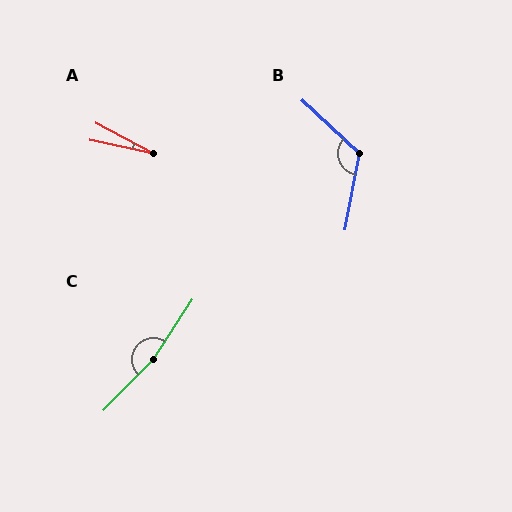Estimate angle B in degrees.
Approximately 123 degrees.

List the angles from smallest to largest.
A (16°), B (123°), C (169°).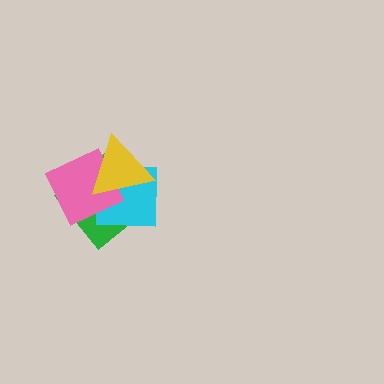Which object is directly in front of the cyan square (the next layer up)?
The pink square is directly in front of the cyan square.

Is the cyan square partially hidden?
Yes, it is partially covered by another shape.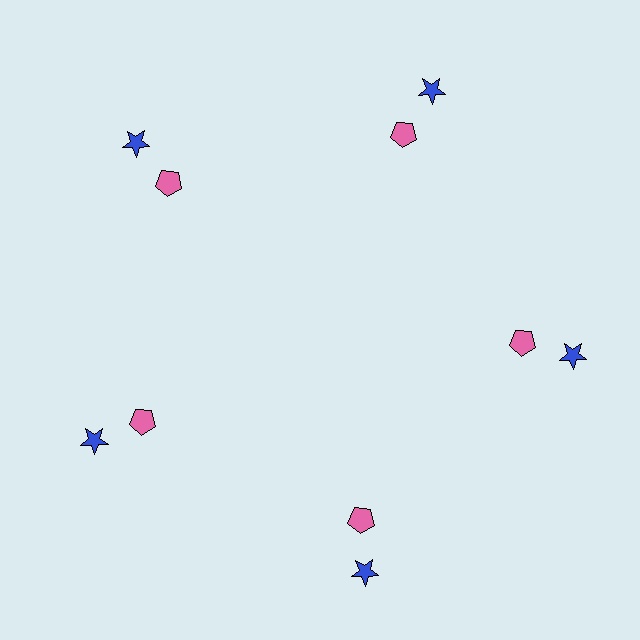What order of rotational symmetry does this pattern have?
This pattern has 5-fold rotational symmetry.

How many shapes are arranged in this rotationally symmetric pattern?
There are 10 shapes, arranged in 5 groups of 2.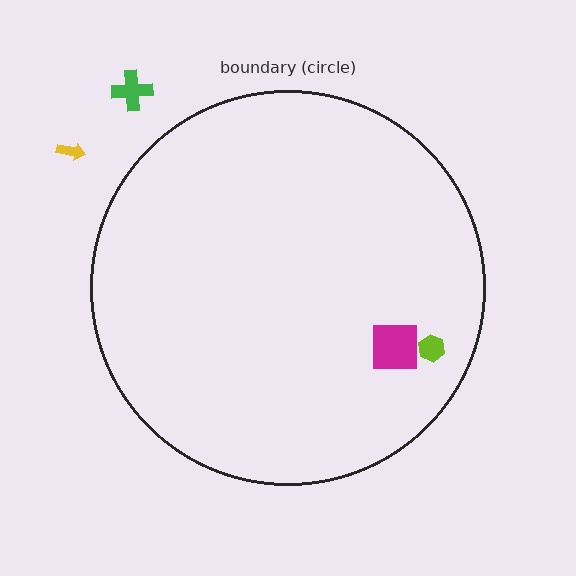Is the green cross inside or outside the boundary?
Outside.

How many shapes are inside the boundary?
2 inside, 2 outside.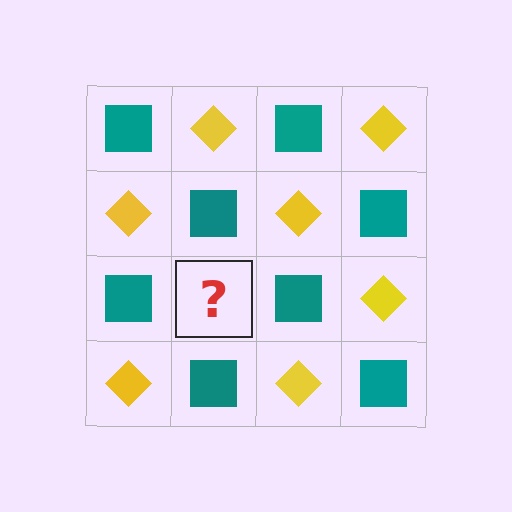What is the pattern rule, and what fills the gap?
The rule is that it alternates teal square and yellow diamond in a checkerboard pattern. The gap should be filled with a yellow diamond.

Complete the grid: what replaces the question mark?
The question mark should be replaced with a yellow diamond.